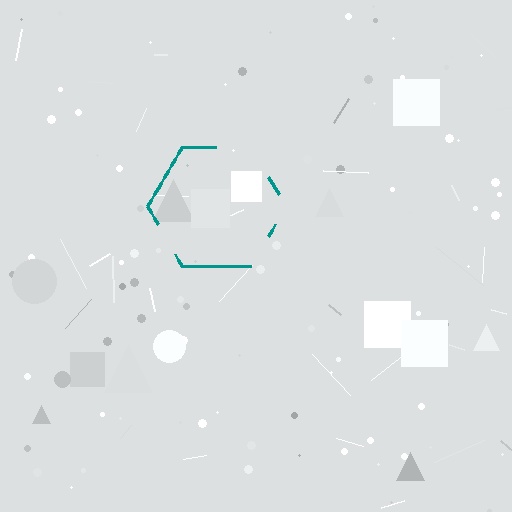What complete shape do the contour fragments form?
The contour fragments form a hexagon.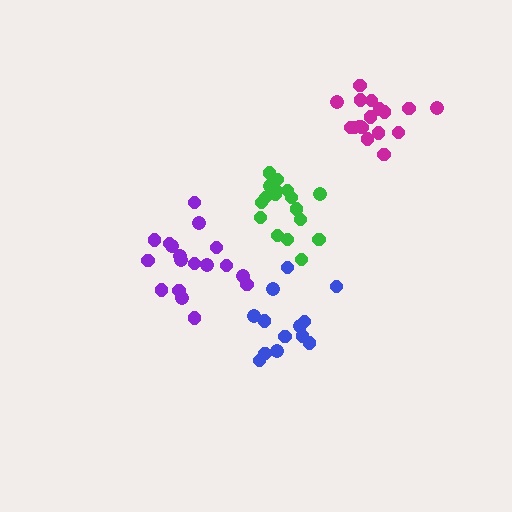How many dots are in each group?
Group 1: 18 dots, Group 2: 13 dots, Group 3: 17 dots, Group 4: 17 dots (65 total).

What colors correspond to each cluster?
The clusters are colored: purple, blue, green, magenta.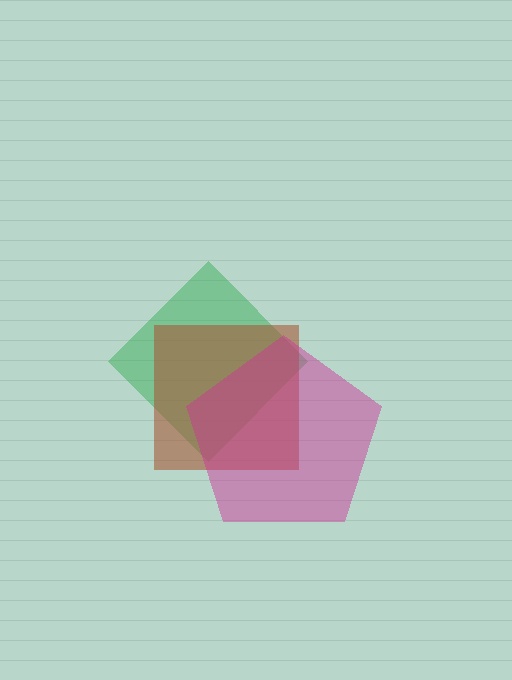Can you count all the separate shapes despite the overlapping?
Yes, there are 3 separate shapes.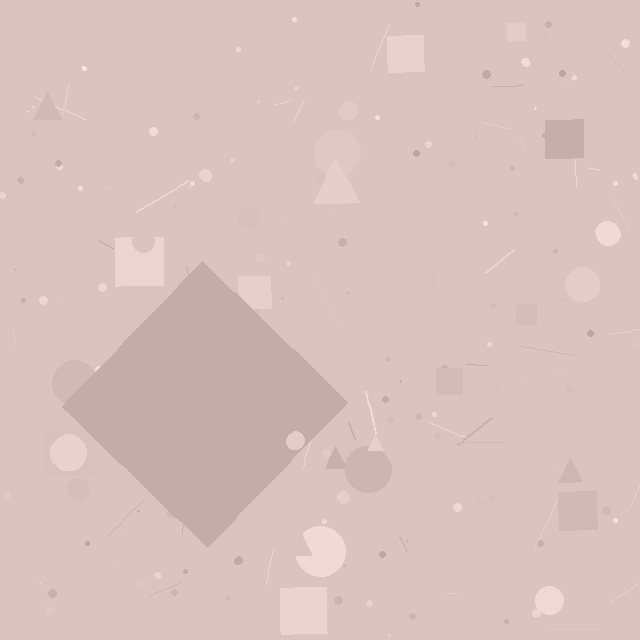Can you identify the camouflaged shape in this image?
The camouflaged shape is a diamond.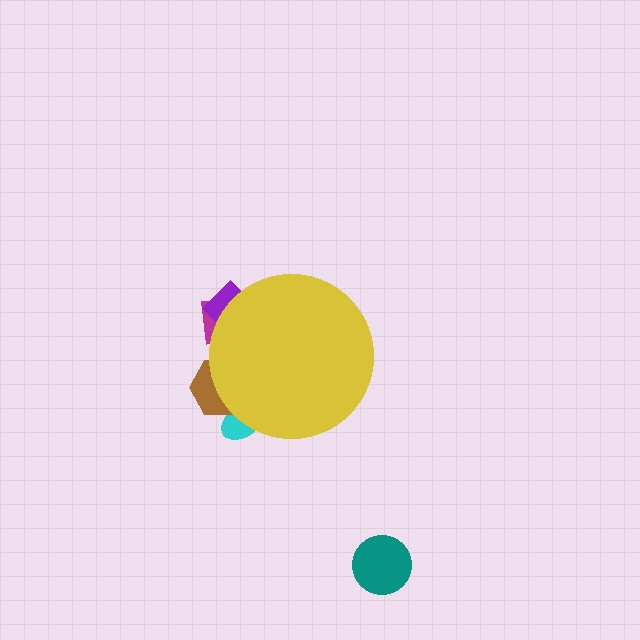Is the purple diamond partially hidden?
Yes, the purple diamond is partially hidden behind the yellow circle.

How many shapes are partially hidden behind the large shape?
5 shapes are partially hidden.